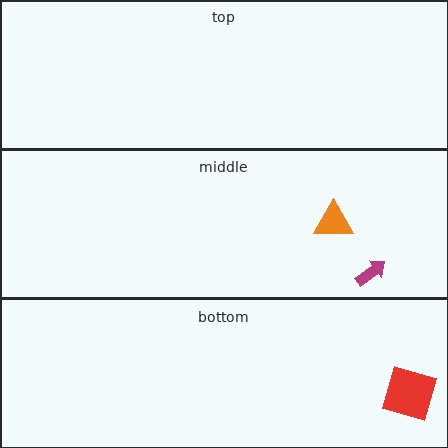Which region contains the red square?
The bottom region.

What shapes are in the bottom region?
The red square.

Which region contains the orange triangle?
The middle region.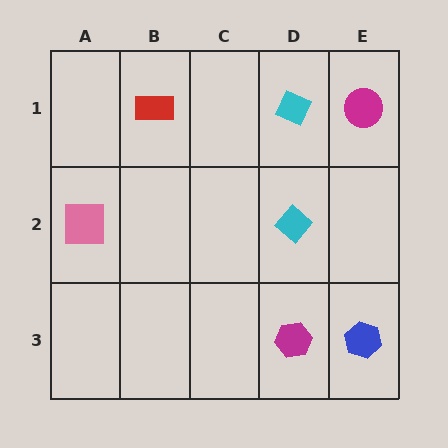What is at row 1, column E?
A magenta circle.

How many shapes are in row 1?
3 shapes.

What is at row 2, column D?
A cyan diamond.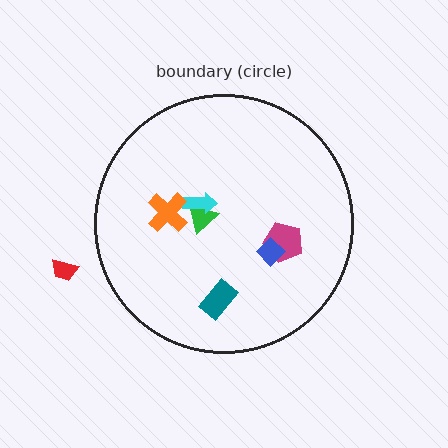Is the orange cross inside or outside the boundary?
Inside.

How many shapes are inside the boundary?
6 inside, 1 outside.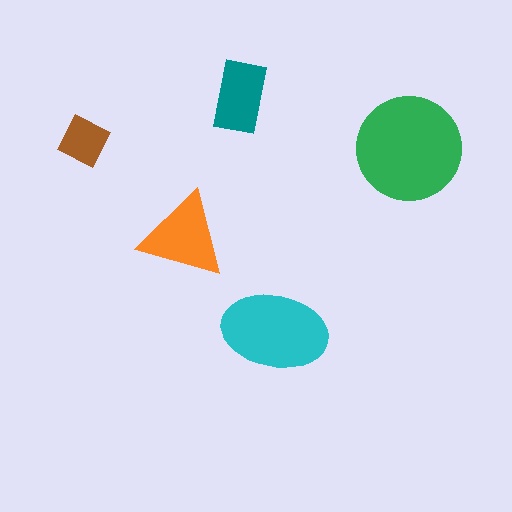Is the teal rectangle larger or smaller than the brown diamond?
Larger.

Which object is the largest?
The green circle.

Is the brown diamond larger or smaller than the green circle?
Smaller.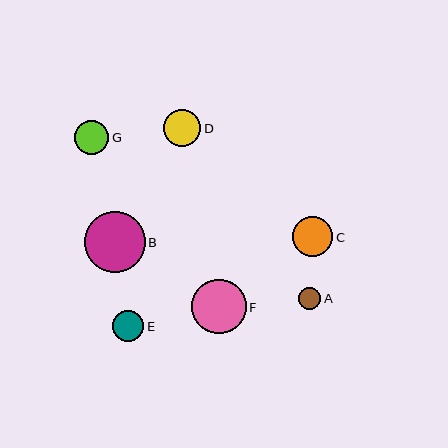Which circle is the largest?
Circle B is the largest with a size of approximately 61 pixels.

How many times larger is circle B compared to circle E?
Circle B is approximately 2.0 times the size of circle E.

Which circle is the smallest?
Circle A is the smallest with a size of approximately 22 pixels.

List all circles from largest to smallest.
From largest to smallest: B, F, C, D, G, E, A.